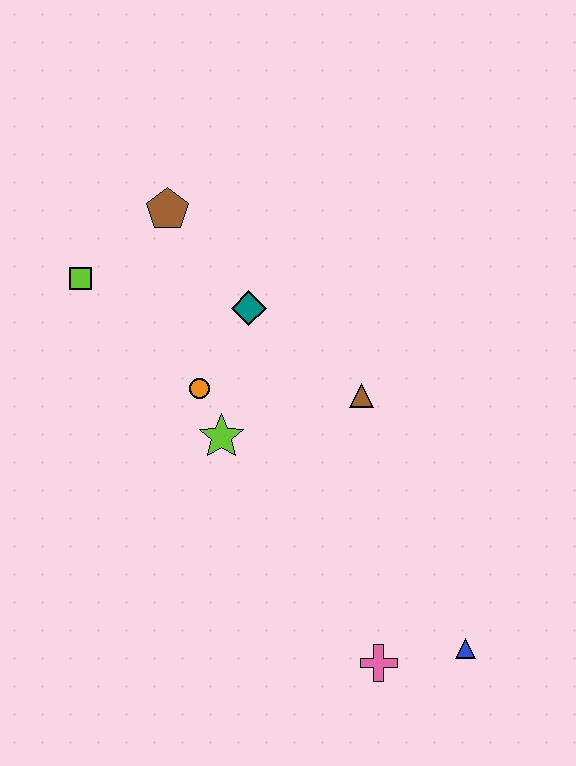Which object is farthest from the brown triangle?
The lime square is farthest from the brown triangle.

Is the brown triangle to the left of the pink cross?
Yes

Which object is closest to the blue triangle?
The pink cross is closest to the blue triangle.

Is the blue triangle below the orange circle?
Yes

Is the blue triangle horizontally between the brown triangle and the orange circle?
No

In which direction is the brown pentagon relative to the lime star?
The brown pentagon is above the lime star.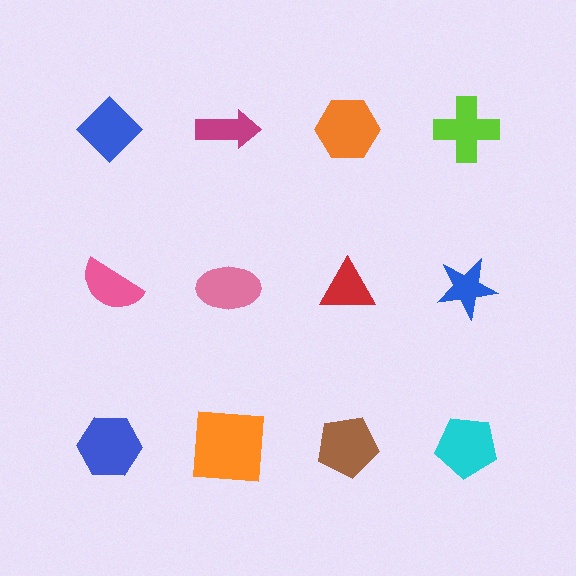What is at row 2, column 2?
A pink ellipse.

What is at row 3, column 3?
A brown pentagon.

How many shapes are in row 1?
4 shapes.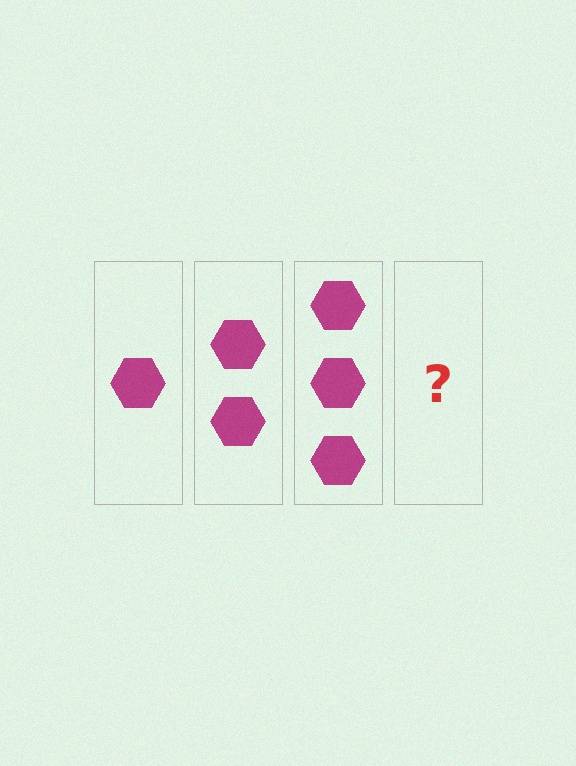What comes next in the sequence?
The next element should be 4 hexagons.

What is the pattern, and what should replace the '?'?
The pattern is that each step adds one more hexagon. The '?' should be 4 hexagons.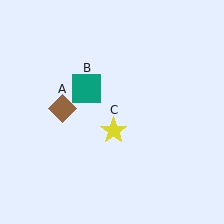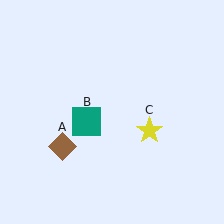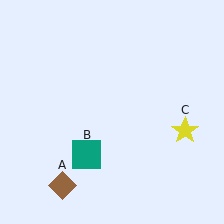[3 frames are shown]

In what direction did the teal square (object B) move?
The teal square (object B) moved down.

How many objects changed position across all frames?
3 objects changed position: brown diamond (object A), teal square (object B), yellow star (object C).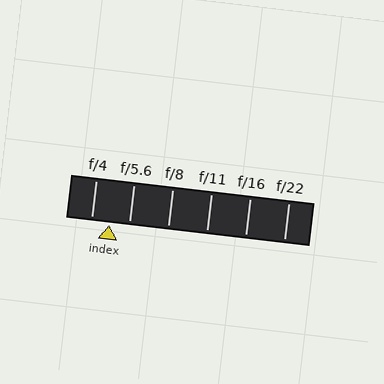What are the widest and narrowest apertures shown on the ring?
The widest aperture shown is f/4 and the narrowest is f/22.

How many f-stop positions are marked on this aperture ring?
There are 6 f-stop positions marked.